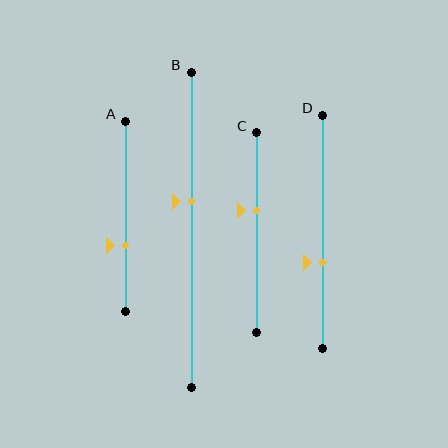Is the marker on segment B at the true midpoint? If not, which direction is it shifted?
No, the marker on segment B is shifted upward by about 9% of the segment length.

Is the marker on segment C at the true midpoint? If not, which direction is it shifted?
No, the marker on segment C is shifted upward by about 11% of the segment length.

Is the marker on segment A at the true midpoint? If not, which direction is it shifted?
No, the marker on segment A is shifted downward by about 16% of the segment length.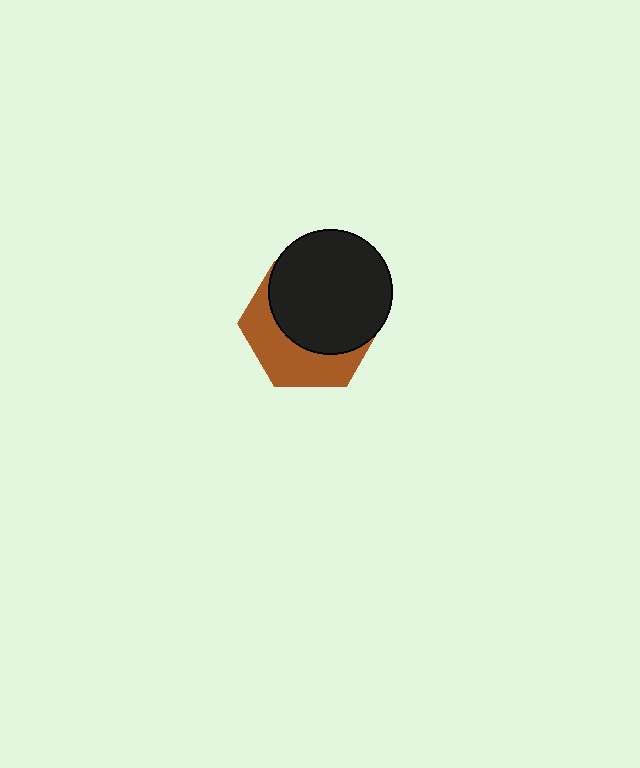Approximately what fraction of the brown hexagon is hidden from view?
Roughly 60% of the brown hexagon is hidden behind the black circle.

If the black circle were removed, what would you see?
You would see the complete brown hexagon.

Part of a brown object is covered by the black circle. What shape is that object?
It is a hexagon.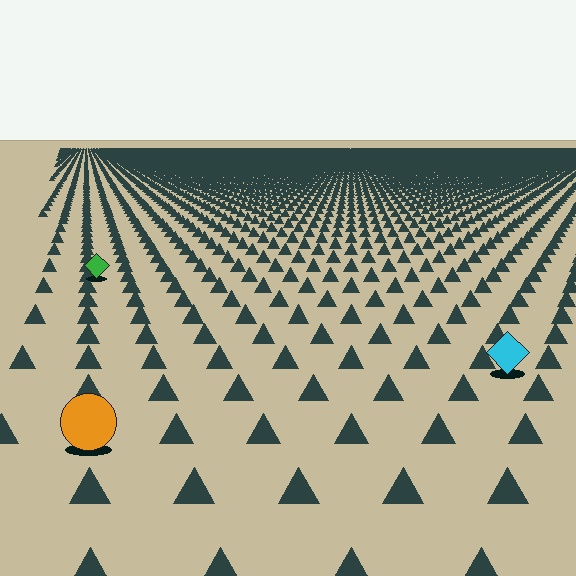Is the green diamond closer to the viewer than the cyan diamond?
No. The cyan diamond is closer — you can tell from the texture gradient: the ground texture is coarser near it.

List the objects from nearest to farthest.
From nearest to farthest: the orange circle, the cyan diamond, the green diamond.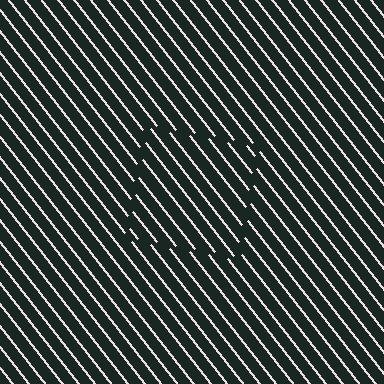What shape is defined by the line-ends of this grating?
An illusory square. The interior of the shape contains the same grating, shifted by half a period — the contour is defined by the phase discontinuity where line-ends from the inner and outer gratings abut.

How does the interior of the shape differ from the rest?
The interior of the shape contains the same grating, shifted by half a period — the contour is defined by the phase discontinuity where line-ends from the inner and outer gratings abut.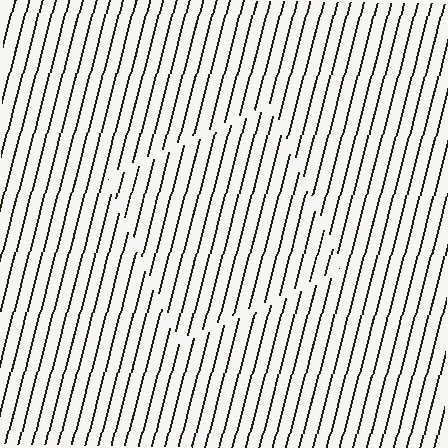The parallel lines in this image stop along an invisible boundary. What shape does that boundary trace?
An illusory square. The interior of the shape contains the same grating, shifted by half a period — the contour is defined by the phase discontinuity where line-ends from the inner and outer gratings abut.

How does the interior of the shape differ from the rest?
The interior of the shape contains the same grating, shifted by half a period — the contour is defined by the phase discontinuity where line-ends from the inner and outer gratings abut.